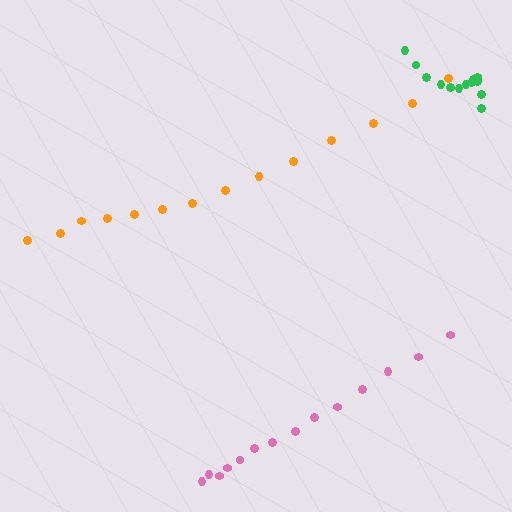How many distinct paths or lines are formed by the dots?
There are 3 distinct paths.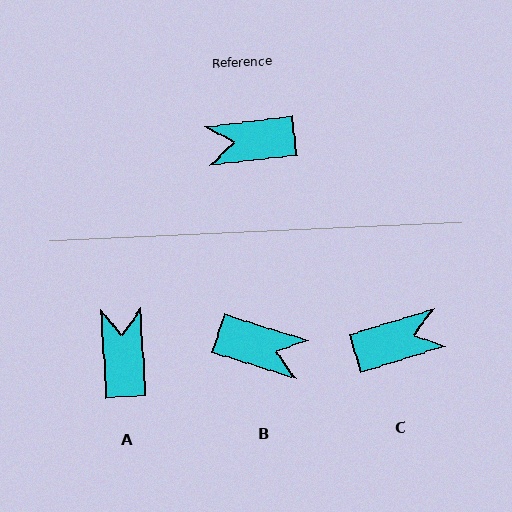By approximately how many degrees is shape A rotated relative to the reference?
Approximately 94 degrees clockwise.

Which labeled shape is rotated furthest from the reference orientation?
C, about 170 degrees away.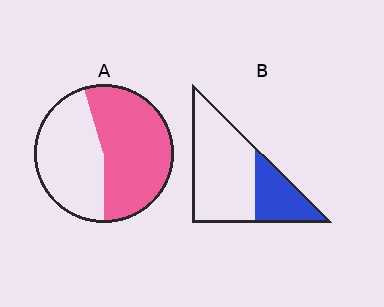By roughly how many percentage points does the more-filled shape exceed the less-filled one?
By roughly 25 percentage points (A over B).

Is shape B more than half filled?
No.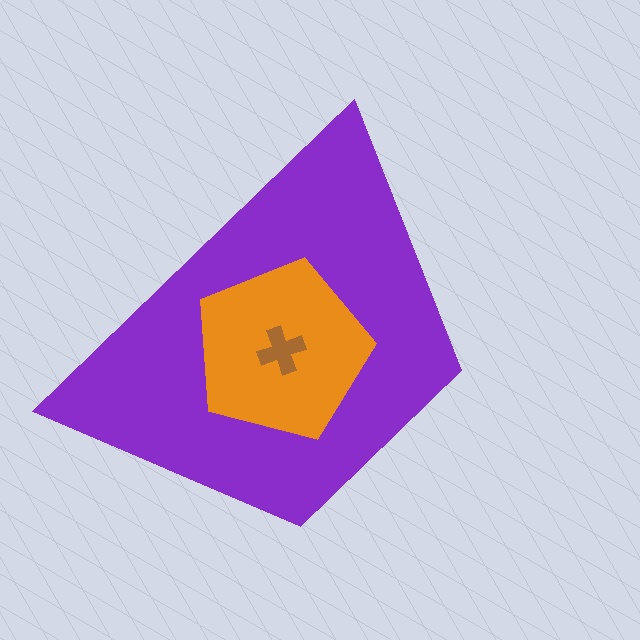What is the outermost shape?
The purple trapezoid.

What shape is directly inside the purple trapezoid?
The orange pentagon.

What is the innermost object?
The brown cross.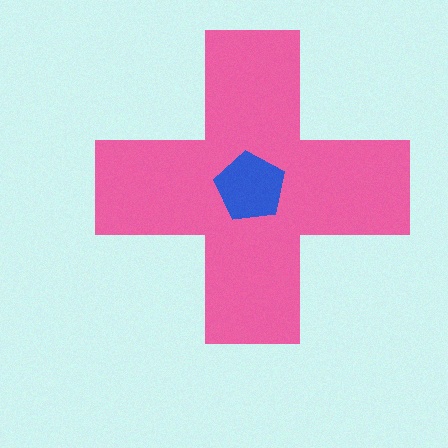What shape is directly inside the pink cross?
The blue pentagon.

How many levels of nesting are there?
2.